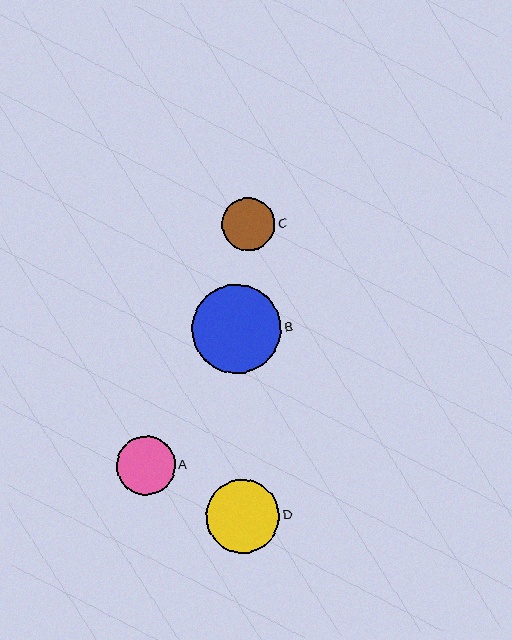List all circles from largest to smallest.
From largest to smallest: B, D, A, C.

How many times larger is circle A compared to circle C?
Circle A is approximately 1.1 times the size of circle C.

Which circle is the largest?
Circle B is the largest with a size of approximately 89 pixels.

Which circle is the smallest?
Circle C is the smallest with a size of approximately 53 pixels.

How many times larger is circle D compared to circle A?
Circle D is approximately 1.2 times the size of circle A.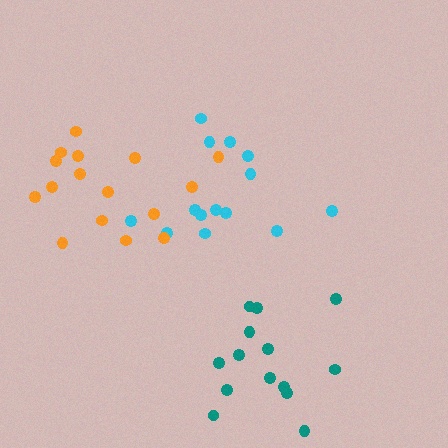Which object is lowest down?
The teal cluster is bottommost.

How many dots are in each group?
Group 1: 14 dots, Group 2: 14 dots, Group 3: 16 dots (44 total).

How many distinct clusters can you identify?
There are 3 distinct clusters.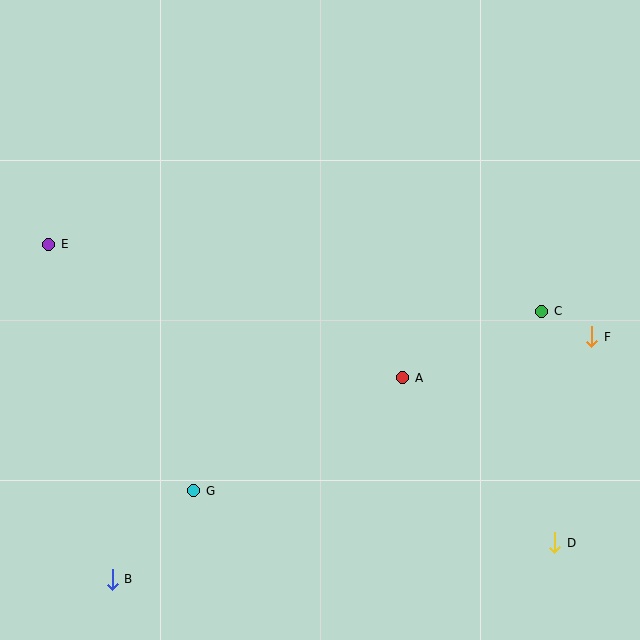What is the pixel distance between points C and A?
The distance between C and A is 154 pixels.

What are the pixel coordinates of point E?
Point E is at (49, 244).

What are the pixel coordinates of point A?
Point A is at (403, 378).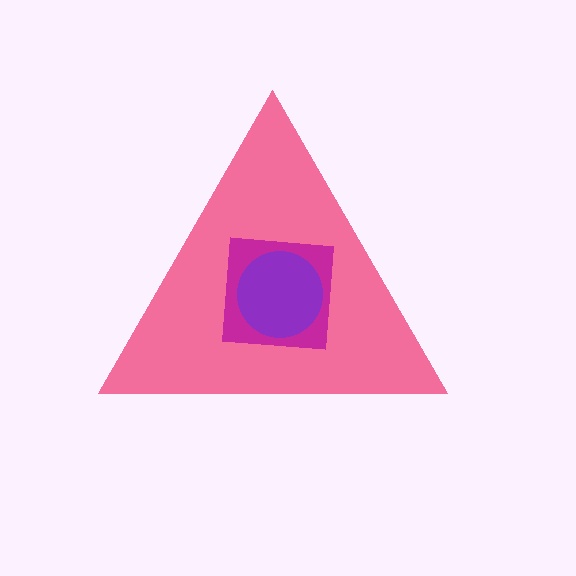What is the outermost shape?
The pink triangle.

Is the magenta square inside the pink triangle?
Yes.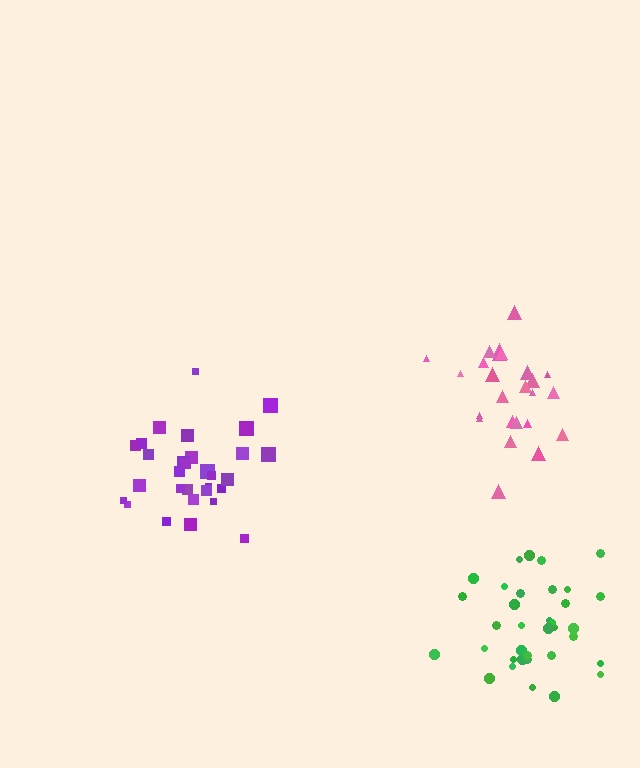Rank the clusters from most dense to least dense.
pink, purple, green.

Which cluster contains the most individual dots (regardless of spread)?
Green (35).